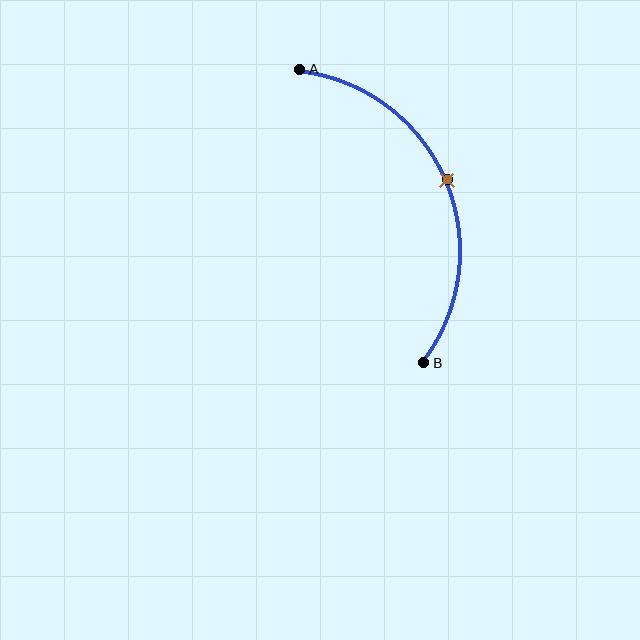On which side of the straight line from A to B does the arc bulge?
The arc bulges to the right of the straight line connecting A and B.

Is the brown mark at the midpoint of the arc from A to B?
Yes. The brown mark lies on the arc at equal arc-length from both A and B — it is the arc midpoint.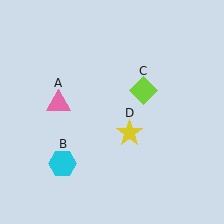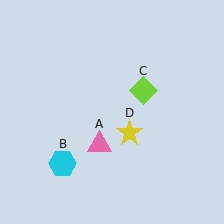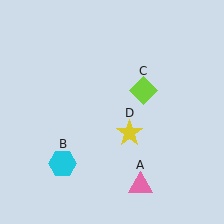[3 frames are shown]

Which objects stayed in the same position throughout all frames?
Cyan hexagon (object B) and lime diamond (object C) and yellow star (object D) remained stationary.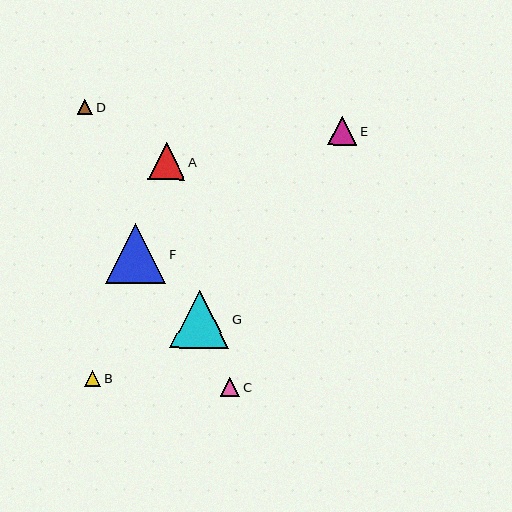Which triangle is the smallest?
Triangle D is the smallest with a size of approximately 15 pixels.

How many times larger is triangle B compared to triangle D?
Triangle B is approximately 1.1 times the size of triangle D.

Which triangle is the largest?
Triangle F is the largest with a size of approximately 60 pixels.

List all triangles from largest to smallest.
From largest to smallest: F, G, A, E, C, B, D.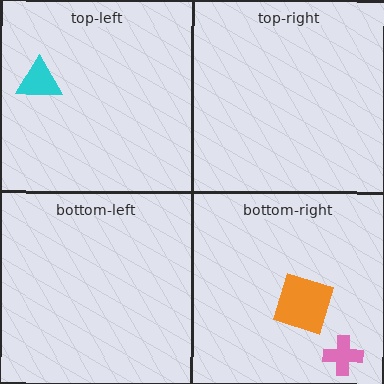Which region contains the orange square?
The bottom-right region.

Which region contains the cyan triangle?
The top-left region.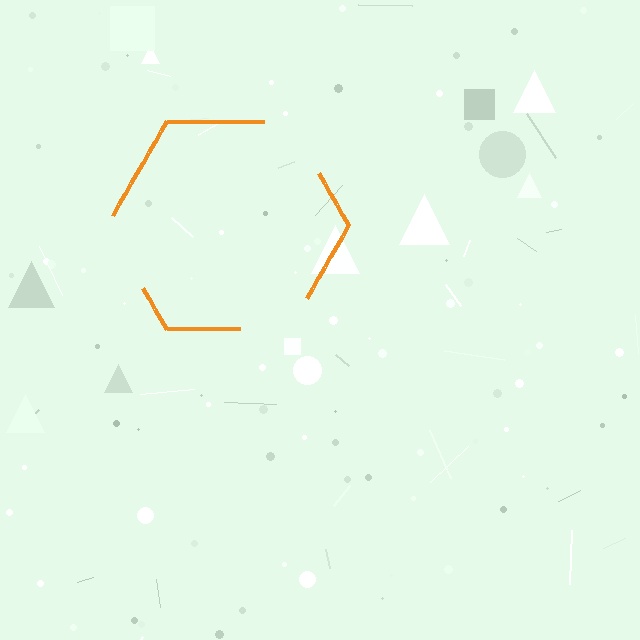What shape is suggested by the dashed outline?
The dashed outline suggests a hexagon.